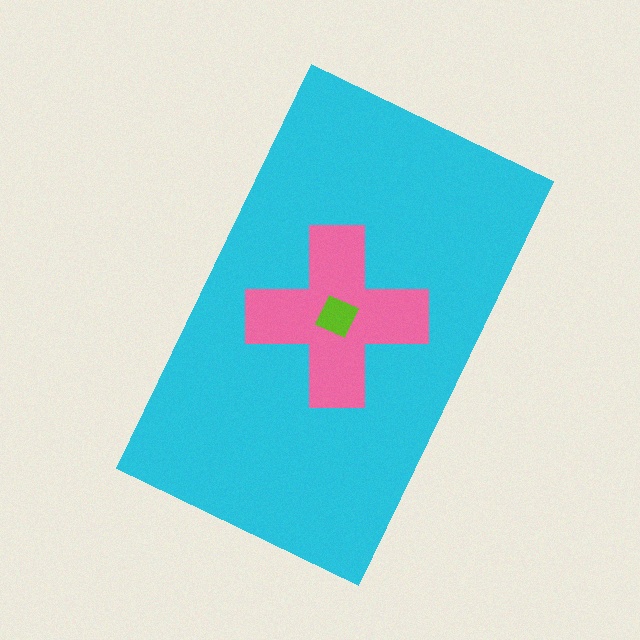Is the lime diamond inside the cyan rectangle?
Yes.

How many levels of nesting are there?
3.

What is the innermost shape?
The lime diamond.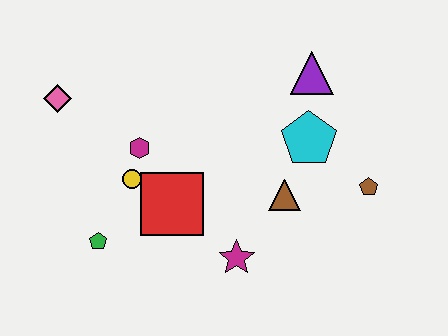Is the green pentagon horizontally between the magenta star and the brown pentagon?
No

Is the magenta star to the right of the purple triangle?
No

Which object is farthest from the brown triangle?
The pink diamond is farthest from the brown triangle.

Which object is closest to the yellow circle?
The magenta hexagon is closest to the yellow circle.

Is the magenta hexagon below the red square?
No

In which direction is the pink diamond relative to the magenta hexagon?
The pink diamond is to the left of the magenta hexagon.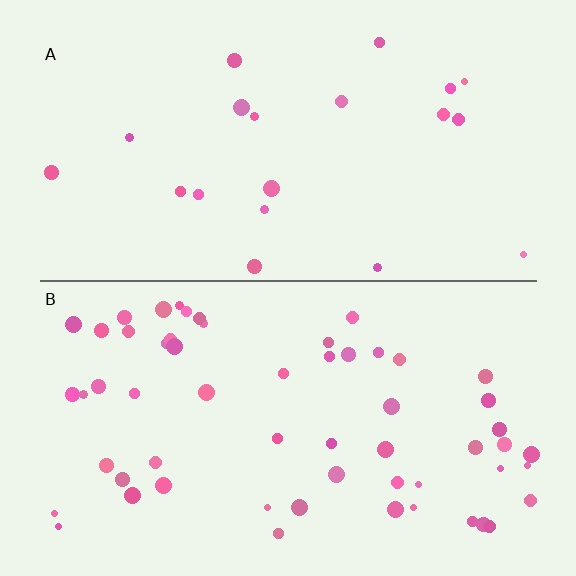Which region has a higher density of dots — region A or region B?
B (the bottom).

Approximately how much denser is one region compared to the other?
Approximately 2.9× — region B over region A.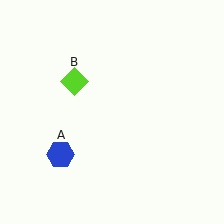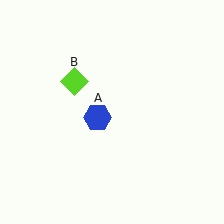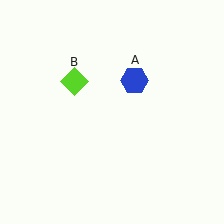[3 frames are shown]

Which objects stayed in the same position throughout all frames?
Lime diamond (object B) remained stationary.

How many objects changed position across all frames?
1 object changed position: blue hexagon (object A).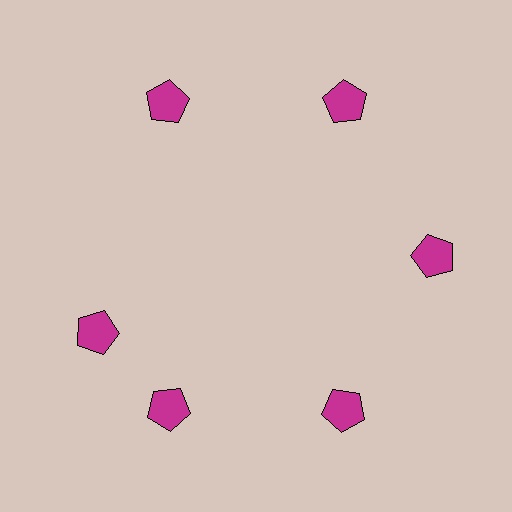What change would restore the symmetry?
The symmetry would be restored by rotating it back into even spacing with its neighbors so that all 6 pentagons sit at equal angles and equal distance from the center.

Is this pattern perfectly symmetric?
No. The 6 magenta pentagons are arranged in a ring, but one element near the 9 o'clock position is rotated out of alignment along the ring, breaking the 6-fold rotational symmetry.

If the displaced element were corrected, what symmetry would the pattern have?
It would have 6-fold rotational symmetry — the pattern would map onto itself every 60 degrees.